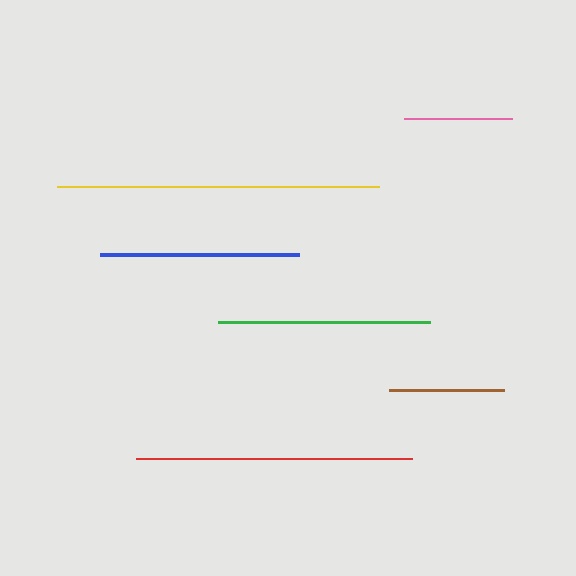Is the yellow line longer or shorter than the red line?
The yellow line is longer than the red line.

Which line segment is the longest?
The yellow line is the longest at approximately 322 pixels.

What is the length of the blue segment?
The blue segment is approximately 199 pixels long.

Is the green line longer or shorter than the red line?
The red line is longer than the green line.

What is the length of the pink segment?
The pink segment is approximately 109 pixels long.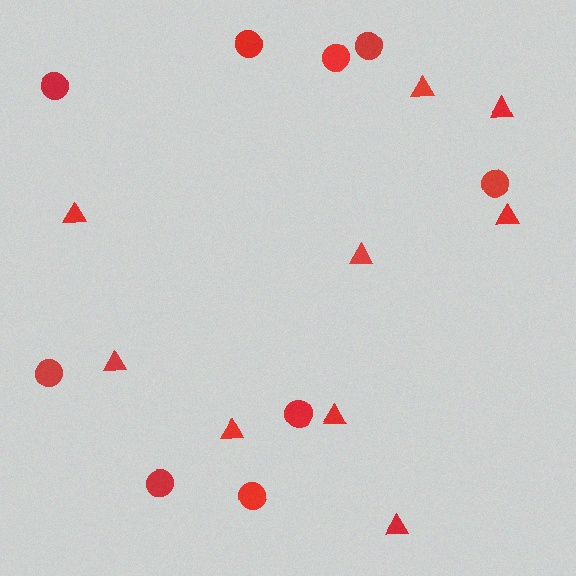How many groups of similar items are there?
There are 2 groups: one group of triangles (9) and one group of circles (9).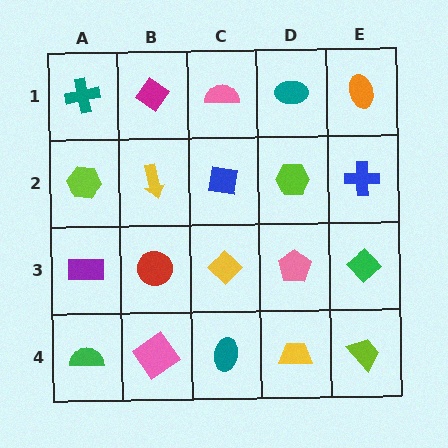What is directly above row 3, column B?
A yellow arrow.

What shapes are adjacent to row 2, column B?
A magenta diamond (row 1, column B), a red circle (row 3, column B), a lime hexagon (row 2, column A), a blue square (row 2, column C).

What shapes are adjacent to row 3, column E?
A blue cross (row 2, column E), a lime trapezoid (row 4, column E), a pink pentagon (row 3, column D).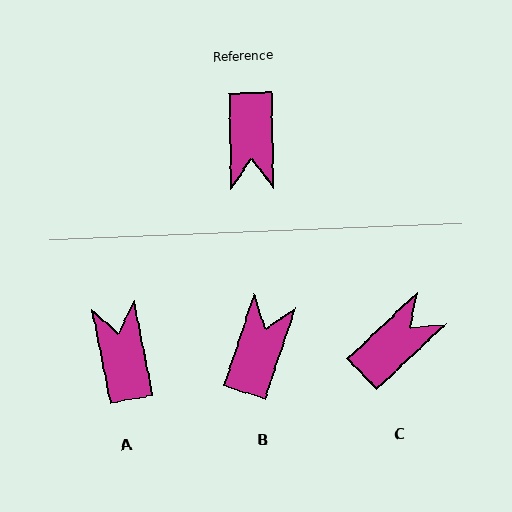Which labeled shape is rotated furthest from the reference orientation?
A, about 170 degrees away.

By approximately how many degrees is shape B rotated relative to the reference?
Approximately 160 degrees counter-clockwise.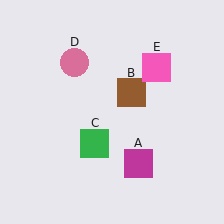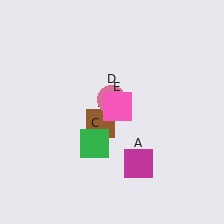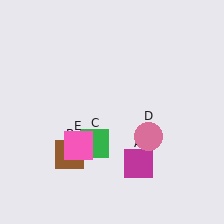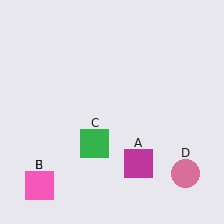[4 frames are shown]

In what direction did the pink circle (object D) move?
The pink circle (object D) moved down and to the right.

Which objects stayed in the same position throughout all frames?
Magenta square (object A) and green square (object C) remained stationary.